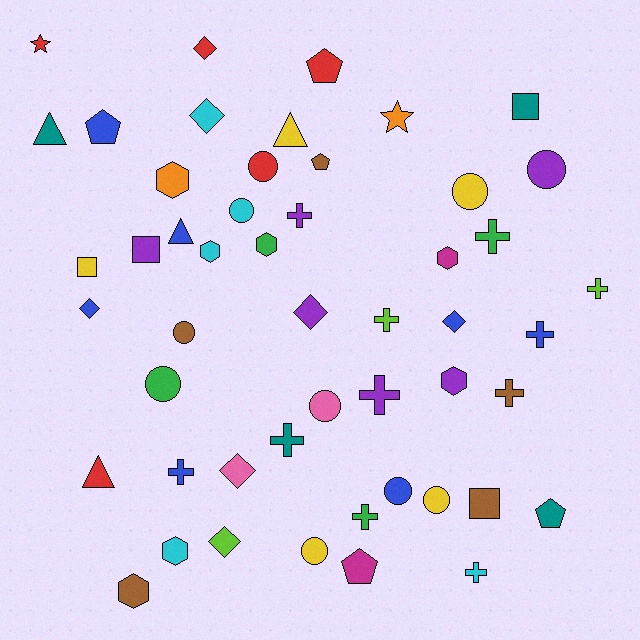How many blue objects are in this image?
There are 7 blue objects.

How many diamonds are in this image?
There are 7 diamonds.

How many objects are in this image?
There are 50 objects.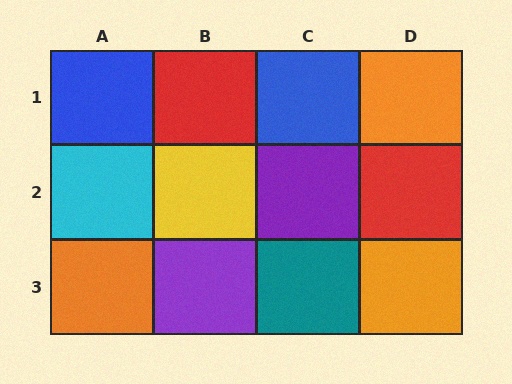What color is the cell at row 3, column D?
Orange.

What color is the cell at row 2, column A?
Cyan.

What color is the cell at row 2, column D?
Red.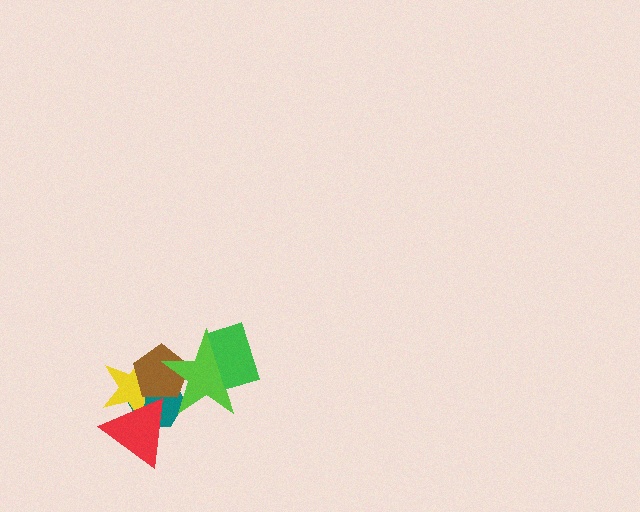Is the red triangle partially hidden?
No, no other shape covers it.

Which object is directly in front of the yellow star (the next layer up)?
The brown pentagon is directly in front of the yellow star.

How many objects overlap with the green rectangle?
1 object overlaps with the green rectangle.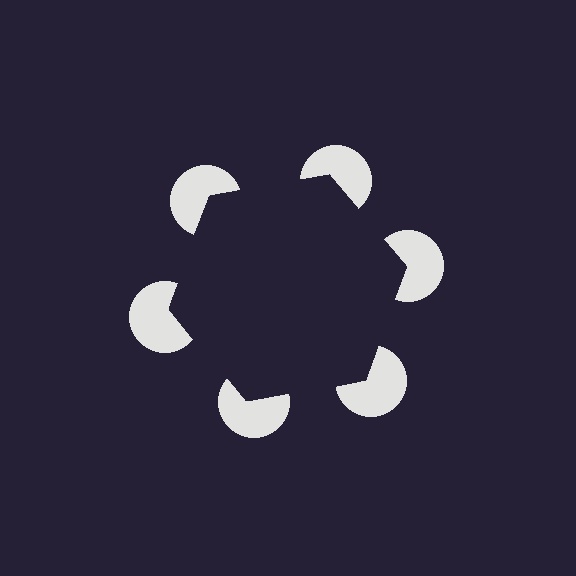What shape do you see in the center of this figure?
An illusory hexagon — its edges are inferred from the aligned wedge cuts in the pac-man discs, not physically drawn.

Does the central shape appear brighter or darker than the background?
It typically appears slightly darker than the background, even though no actual brightness change is drawn.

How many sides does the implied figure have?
6 sides.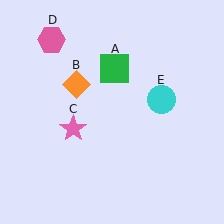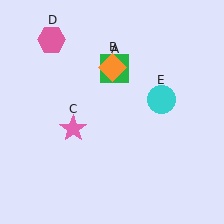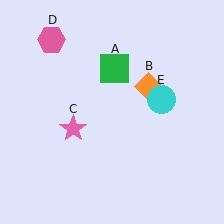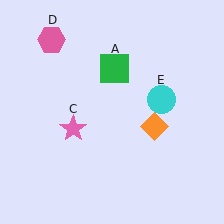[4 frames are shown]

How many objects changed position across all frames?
1 object changed position: orange diamond (object B).